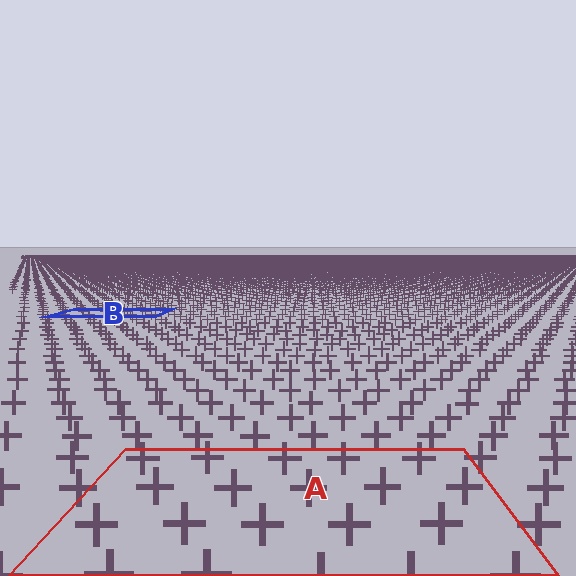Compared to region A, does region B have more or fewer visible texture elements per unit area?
Region B has more texture elements per unit area — they are packed more densely because it is farther away.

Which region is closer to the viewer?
Region A is closer. The texture elements there are larger and more spread out.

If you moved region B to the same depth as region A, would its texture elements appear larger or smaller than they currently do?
They would appear larger. At a closer depth, the same texture elements are projected at a bigger on-screen size.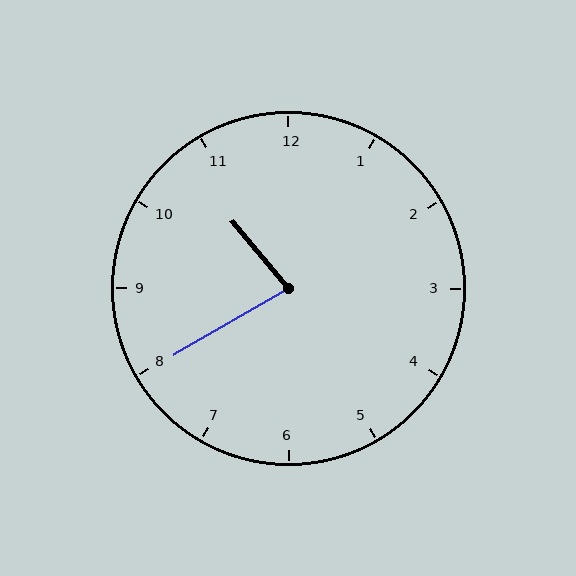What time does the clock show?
10:40.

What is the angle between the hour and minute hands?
Approximately 80 degrees.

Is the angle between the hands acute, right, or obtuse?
It is acute.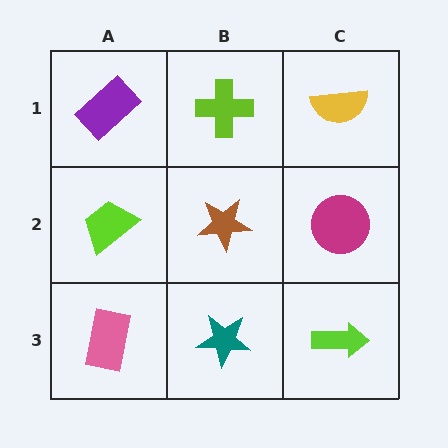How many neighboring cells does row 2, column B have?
4.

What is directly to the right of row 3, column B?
A lime arrow.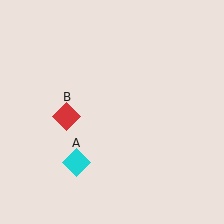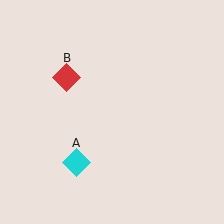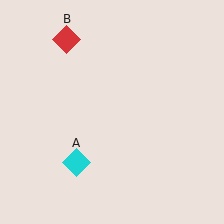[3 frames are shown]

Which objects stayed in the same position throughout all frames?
Cyan diamond (object A) remained stationary.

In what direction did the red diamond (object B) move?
The red diamond (object B) moved up.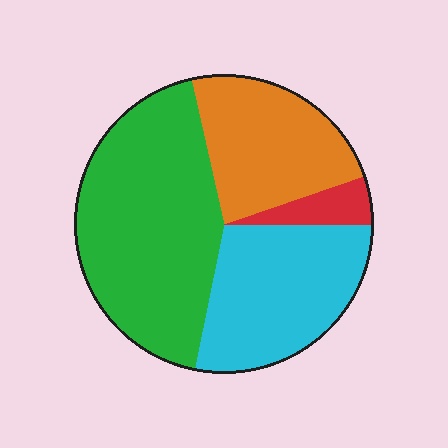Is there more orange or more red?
Orange.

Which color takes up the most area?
Green, at roughly 45%.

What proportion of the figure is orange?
Orange takes up about one quarter (1/4) of the figure.